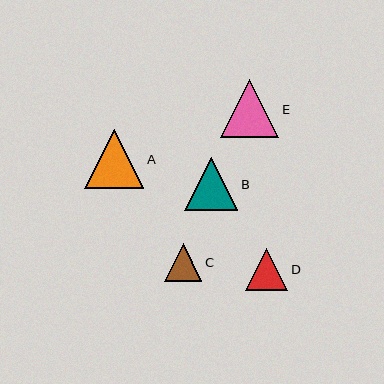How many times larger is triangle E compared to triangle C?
Triangle E is approximately 1.5 times the size of triangle C.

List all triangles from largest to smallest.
From largest to smallest: A, E, B, D, C.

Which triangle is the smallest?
Triangle C is the smallest with a size of approximately 38 pixels.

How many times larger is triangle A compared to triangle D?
Triangle A is approximately 1.4 times the size of triangle D.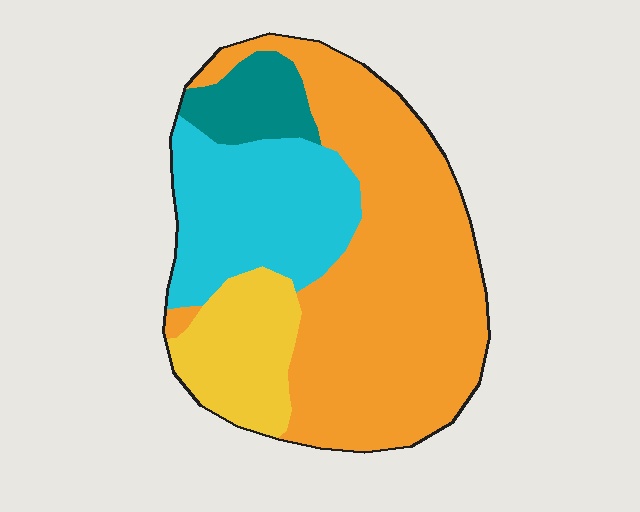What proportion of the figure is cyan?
Cyan covers 24% of the figure.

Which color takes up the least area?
Teal, at roughly 10%.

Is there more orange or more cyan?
Orange.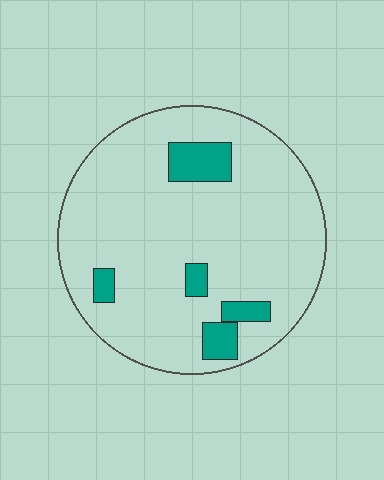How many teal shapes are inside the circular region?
5.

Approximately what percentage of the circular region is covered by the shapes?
Approximately 10%.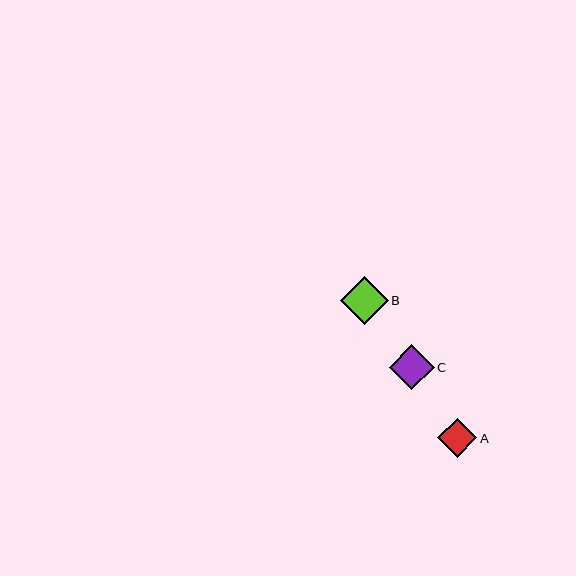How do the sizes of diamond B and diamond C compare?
Diamond B and diamond C are approximately the same size.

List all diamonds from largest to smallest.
From largest to smallest: B, C, A.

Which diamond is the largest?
Diamond B is the largest with a size of approximately 48 pixels.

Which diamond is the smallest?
Diamond A is the smallest with a size of approximately 39 pixels.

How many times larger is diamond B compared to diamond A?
Diamond B is approximately 1.2 times the size of diamond A.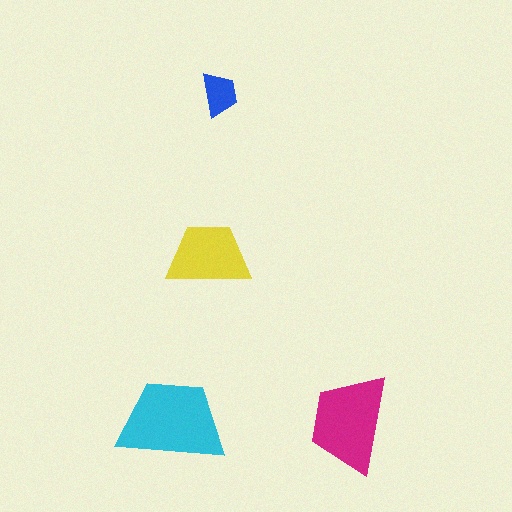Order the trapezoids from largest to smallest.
the cyan one, the magenta one, the yellow one, the blue one.